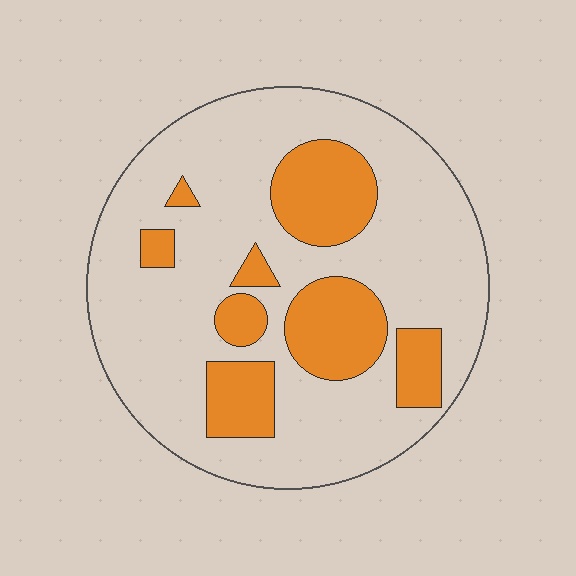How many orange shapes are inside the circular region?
8.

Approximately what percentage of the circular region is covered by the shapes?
Approximately 25%.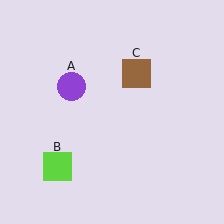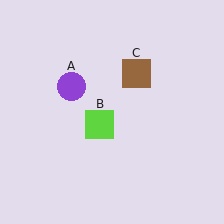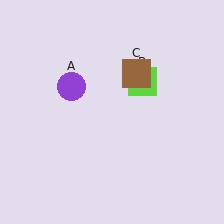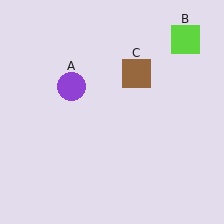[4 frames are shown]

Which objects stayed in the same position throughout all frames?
Purple circle (object A) and brown square (object C) remained stationary.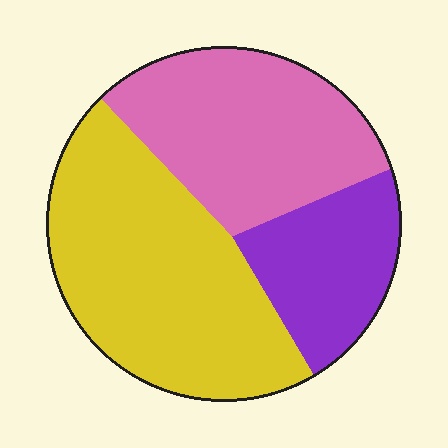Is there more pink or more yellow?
Yellow.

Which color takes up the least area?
Purple, at roughly 20%.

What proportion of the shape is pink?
Pink takes up between a quarter and a half of the shape.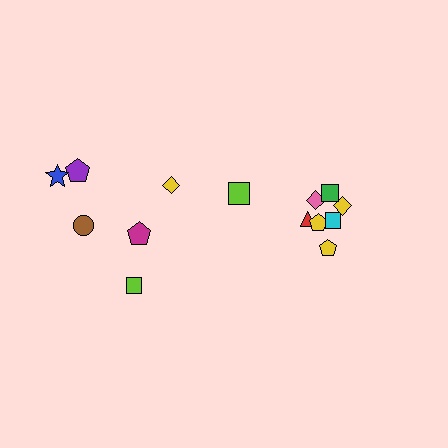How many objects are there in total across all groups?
There are 14 objects.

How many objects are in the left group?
There are 6 objects.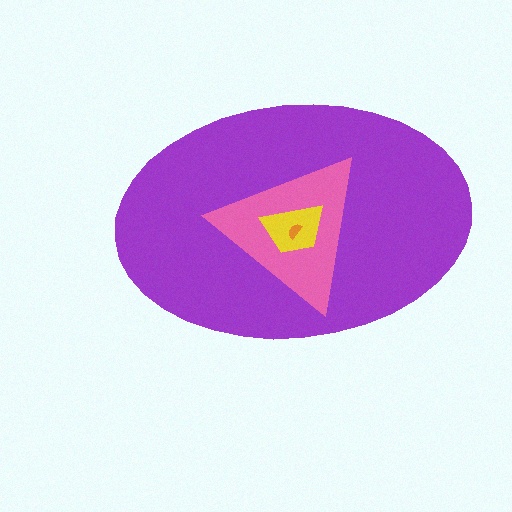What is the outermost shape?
The purple ellipse.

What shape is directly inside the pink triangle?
The yellow trapezoid.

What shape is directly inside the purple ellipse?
The pink triangle.